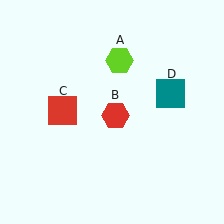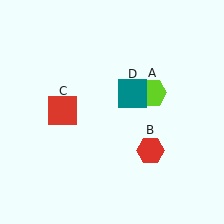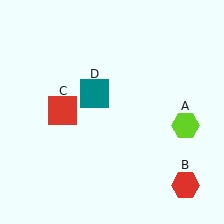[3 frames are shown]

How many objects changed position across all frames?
3 objects changed position: lime hexagon (object A), red hexagon (object B), teal square (object D).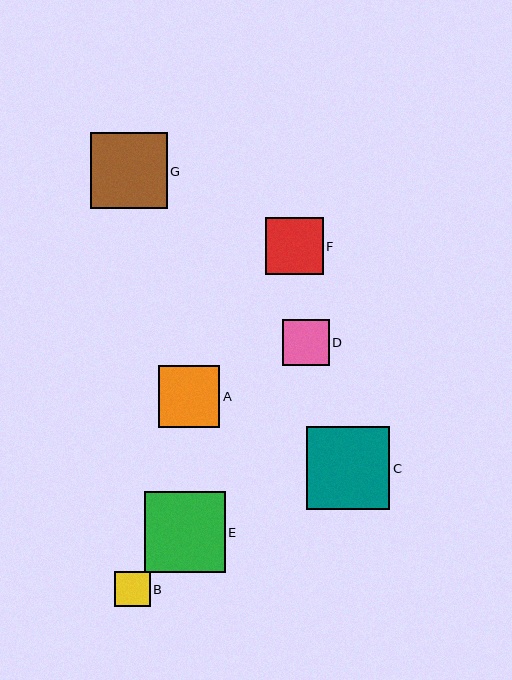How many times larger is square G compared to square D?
Square G is approximately 1.6 times the size of square D.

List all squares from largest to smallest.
From largest to smallest: C, E, G, A, F, D, B.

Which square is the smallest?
Square B is the smallest with a size of approximately 36 pixels.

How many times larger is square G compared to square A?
Square G is approximately 1.2 times the size of square A.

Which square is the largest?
Square C is the largest with a size of approximately 83 pixels.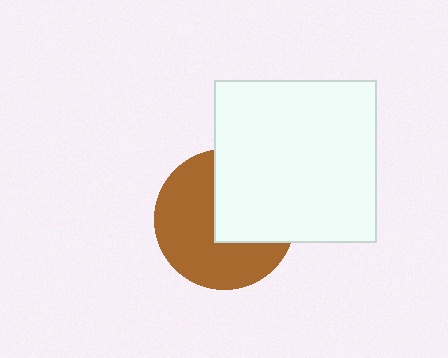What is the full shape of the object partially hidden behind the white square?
The partially hidden object is a brown circle.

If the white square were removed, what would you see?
You would see the complete brown circle.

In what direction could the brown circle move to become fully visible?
The brown circle could move toward the lower-left. That would shift it out from behind the white square entirely.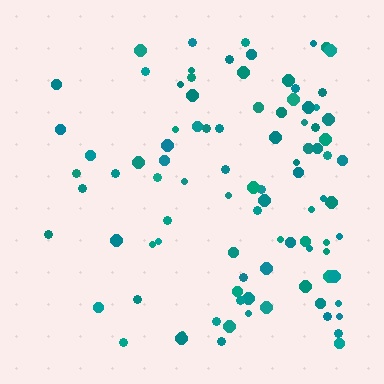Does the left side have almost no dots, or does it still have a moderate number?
Still a moderate number, just noticeably fewer than the right.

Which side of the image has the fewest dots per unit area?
The left.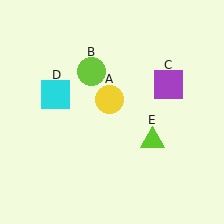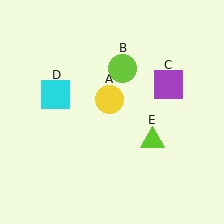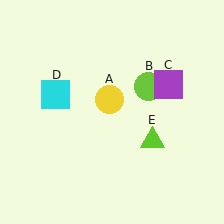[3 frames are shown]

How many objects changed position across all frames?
1 object changed position: lime circle (object B).